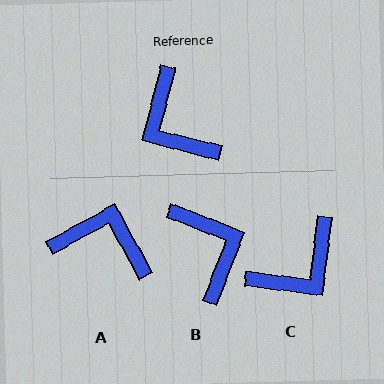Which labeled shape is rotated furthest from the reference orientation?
B, about 173 degrees away.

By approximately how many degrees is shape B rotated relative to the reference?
Approximately 173 degrees counter-clockwise.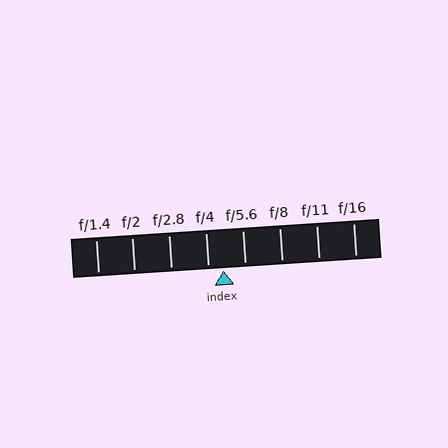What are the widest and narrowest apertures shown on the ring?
The widest aperture shown is f/1.4 and the narrowest is f/16.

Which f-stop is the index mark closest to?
The index mark is closest to f/4.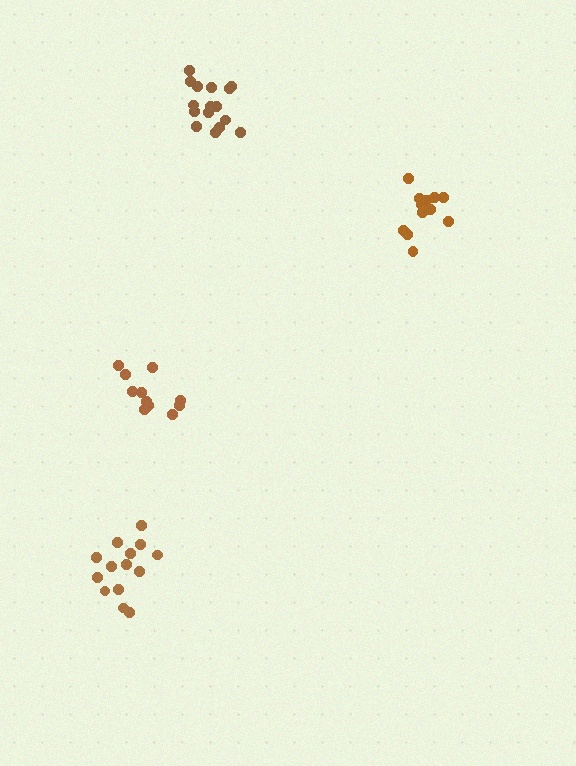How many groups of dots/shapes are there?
There are 4 groups.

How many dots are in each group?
Group 1: 16 dots, Group 2: 13 dots, Group 3: 11 dots, Group 4: 14 dots (54 total).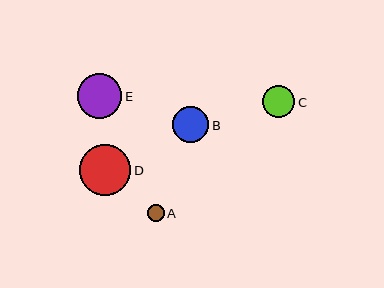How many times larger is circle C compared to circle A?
Circle C is approximately 1.9 times the size of circle A.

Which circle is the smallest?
Circle A is the smallest with a size of approximately 17 pixels.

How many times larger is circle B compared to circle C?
Circle B is approximately 1.1 times the size of circle C.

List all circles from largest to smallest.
From largest to smallest: D, E, B, C, A.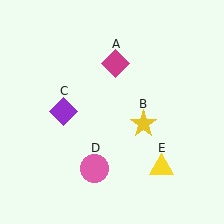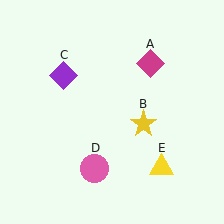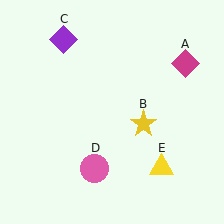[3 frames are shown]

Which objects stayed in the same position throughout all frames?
Yellow star (object B) and pink circle (object D) and yellow triangle (object E) remained stationary.